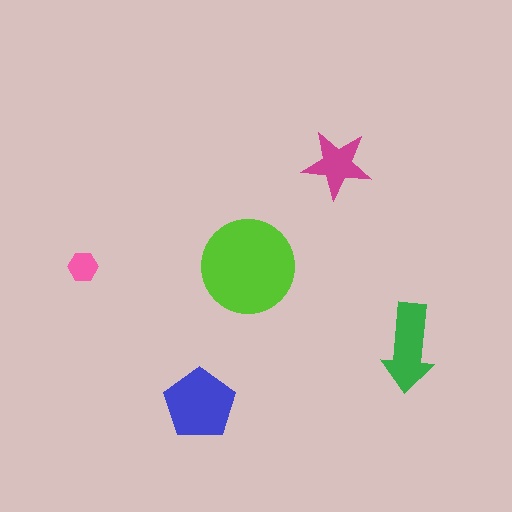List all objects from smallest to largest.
The pink hexagon, the magenta star, the green arrow, the blue pentagon, the lime circle.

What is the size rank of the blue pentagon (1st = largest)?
2nd.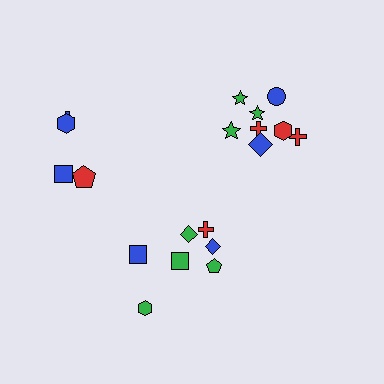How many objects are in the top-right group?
There are 8 objects.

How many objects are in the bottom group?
There are 7 objects.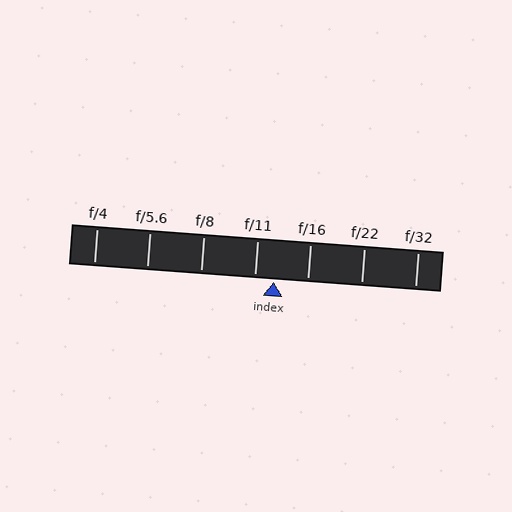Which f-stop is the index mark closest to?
The index mark is closest to f/11.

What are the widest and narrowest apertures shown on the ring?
The widest aperture shown is f/4 and the narrowest is f/32.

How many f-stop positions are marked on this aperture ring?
There are 7 f-stop positions marked.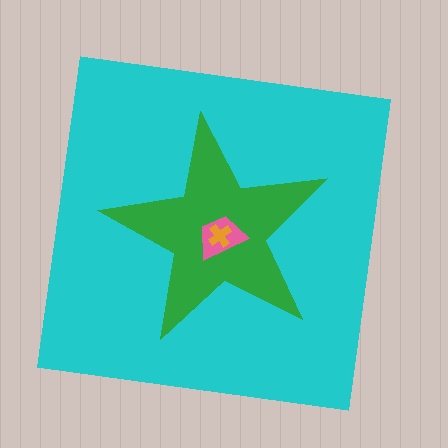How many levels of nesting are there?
4.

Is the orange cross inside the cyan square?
Yes.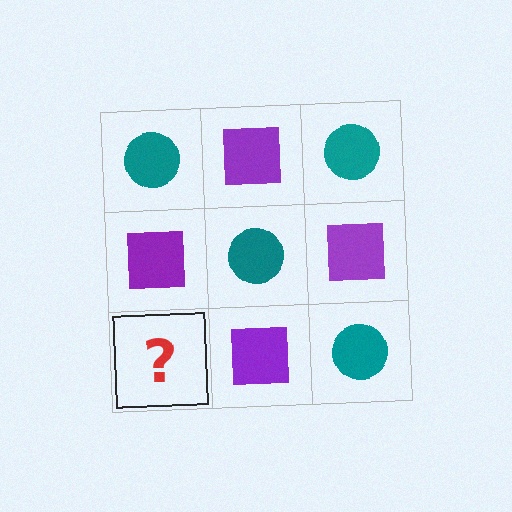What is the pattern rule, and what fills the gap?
The rule is that it alternates teal circle and purple square in a checkerboard pattern. The gap should be filled with a teal circle.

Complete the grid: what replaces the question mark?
The question mark should be replaced with a teal circle.